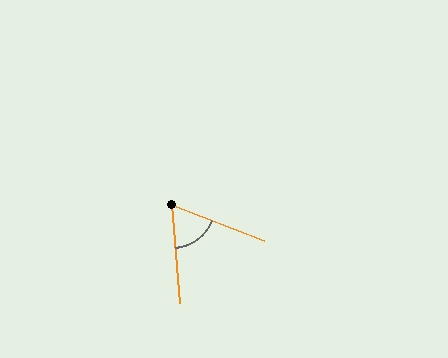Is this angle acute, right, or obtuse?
It is acute.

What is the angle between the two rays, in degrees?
Approximately 64 degrees.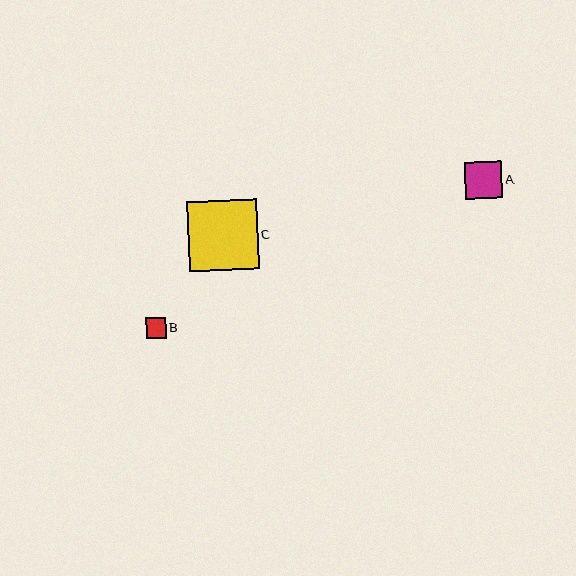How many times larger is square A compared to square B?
Square A is approximately 1.8 times the size of square B.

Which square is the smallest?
Square B is the smallest with a size of approximately 20 pixels.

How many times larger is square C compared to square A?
Square C is approximately 1.9 times the size of square A.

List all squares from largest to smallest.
From largest to smallest: C, A, B.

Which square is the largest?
Square C is the largest with a size of approximately 70 pixels.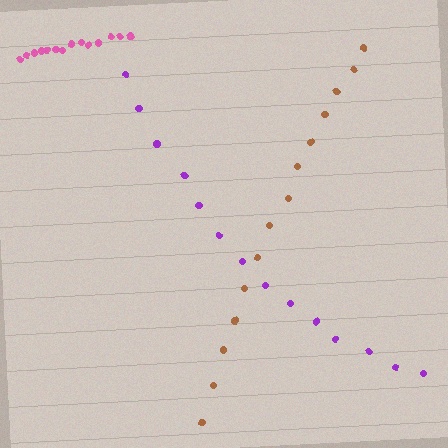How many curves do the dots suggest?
There are 3 distinct paths.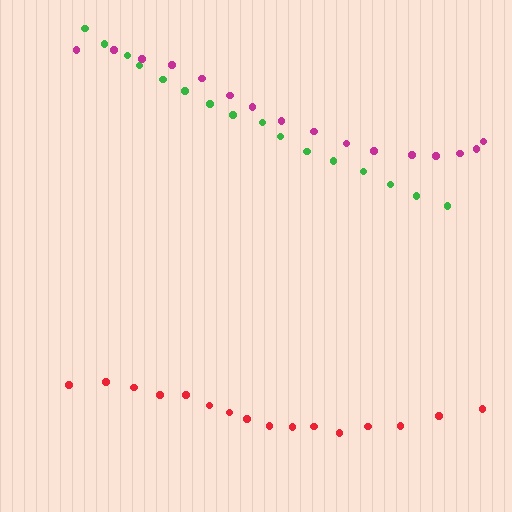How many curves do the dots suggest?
There are 3 distinct paths.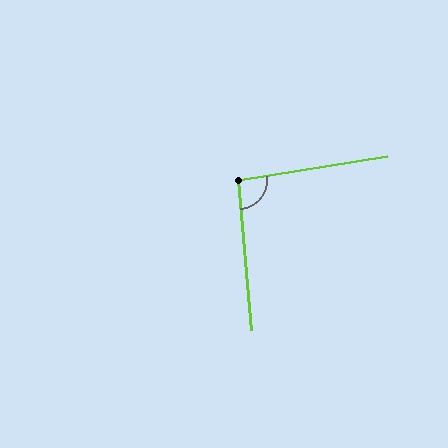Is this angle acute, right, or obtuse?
It is approximately a right angle.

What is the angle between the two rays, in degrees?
Approximately 94 degrees.